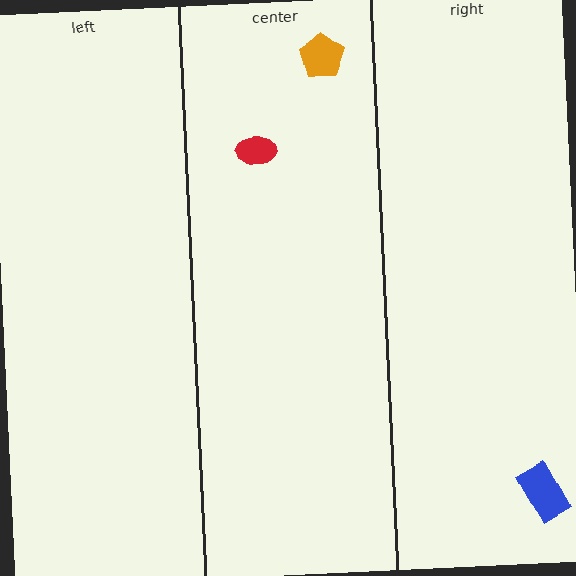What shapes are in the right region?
The blue rectangle.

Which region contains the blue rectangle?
The right region.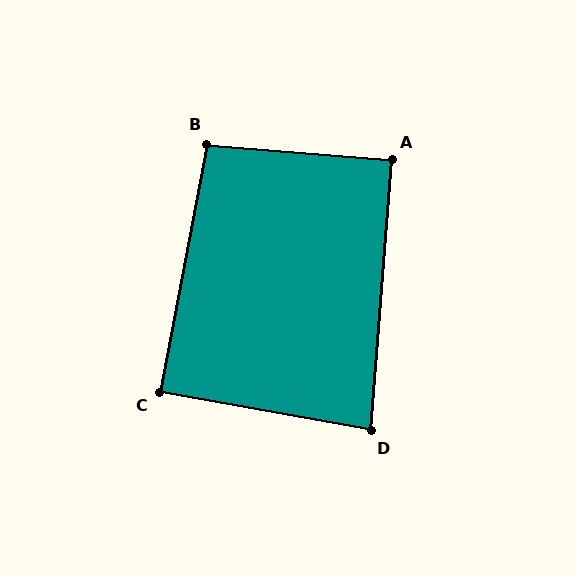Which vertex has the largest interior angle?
B, at approximately 96 degrees.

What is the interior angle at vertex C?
Approximately 90 degrees (approximately right).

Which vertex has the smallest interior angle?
D, at approximately 84 degrees.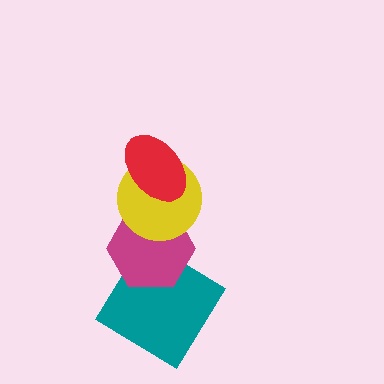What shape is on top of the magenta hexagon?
The yellow circle is on top of the magenta hexagon.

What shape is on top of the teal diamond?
The magenta hexagon is on top of the teal diamond.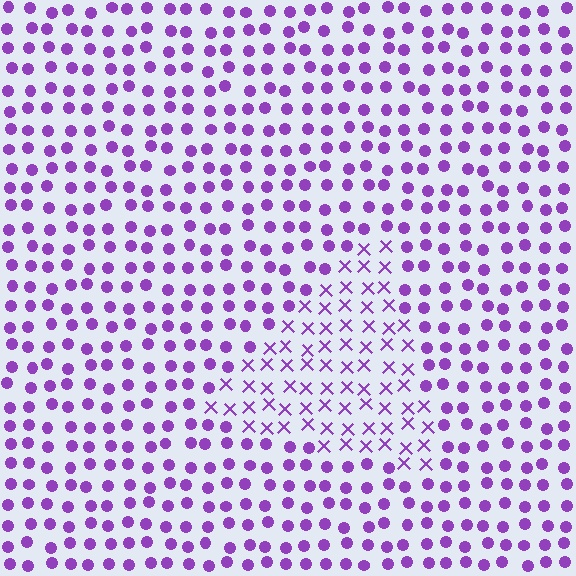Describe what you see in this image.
The image is filled with small purple elements arranged in a uniform grid. A triangle-shaped region contains X marks, while the surrounding area contains circles. The boundary is defined purely by the change in element shape.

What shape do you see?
I see a triangle.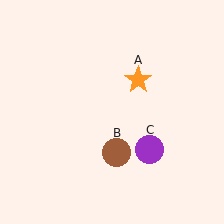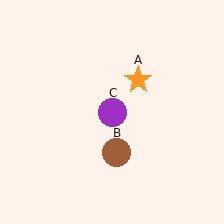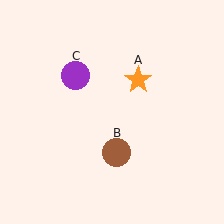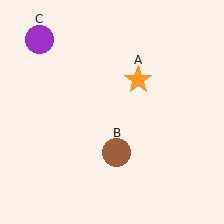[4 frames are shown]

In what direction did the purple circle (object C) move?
The purple circle (object C) moved up and to the left.